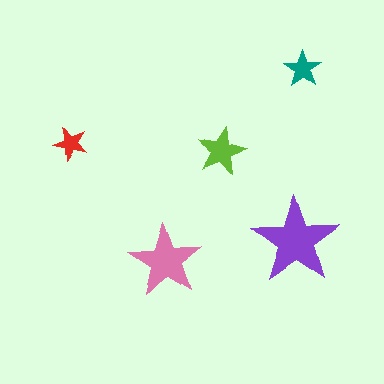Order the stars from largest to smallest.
the purple one, the pink one, the lime one, the teal one, the red one.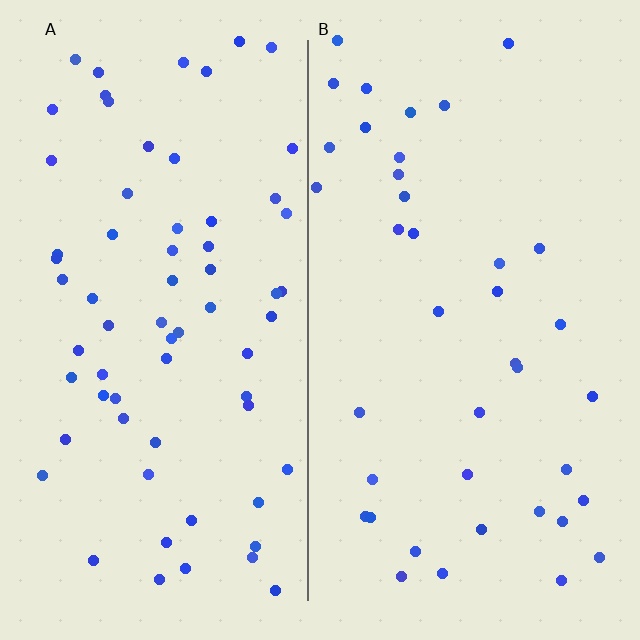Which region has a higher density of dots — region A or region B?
A (the left).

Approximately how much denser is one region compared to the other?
Approximately 1.7× — region A over region B.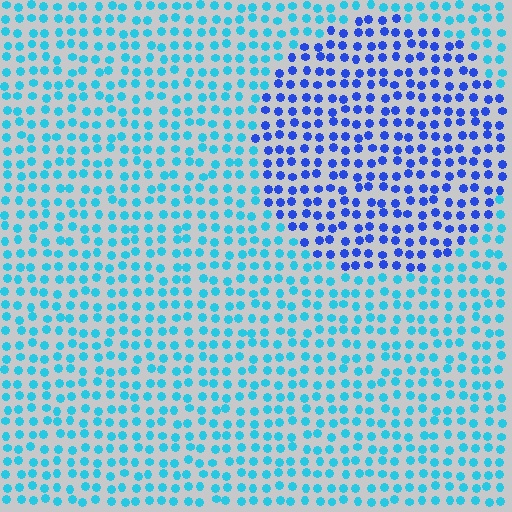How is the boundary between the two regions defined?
The boundary is defined purely by a slight shift in hue (about 42 degrees). Spacing, size, and orientation are identical on both sides.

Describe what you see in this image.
The image is filled with small cyan elements in a uniform arrangement. A circle-shaped region is visible where the elements are tinted to a slightly different hue, forming a subtle color boundary.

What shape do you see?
I see a circle.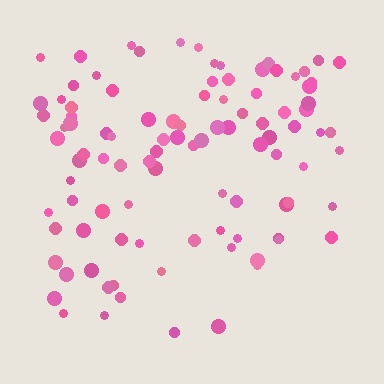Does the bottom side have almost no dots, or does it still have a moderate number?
Still a moderate number, just noticeably fewer than the top.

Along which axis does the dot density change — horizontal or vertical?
Vertical.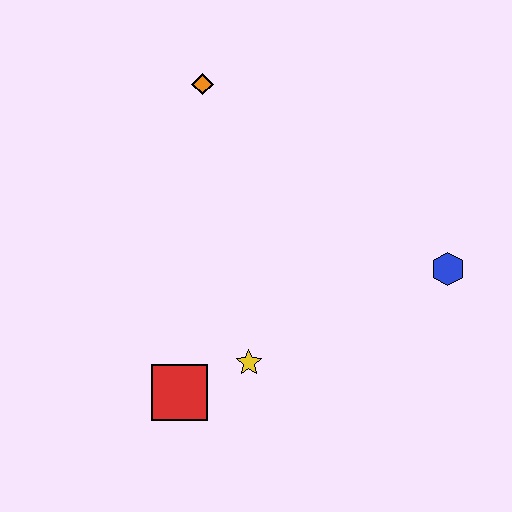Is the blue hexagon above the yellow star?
Yes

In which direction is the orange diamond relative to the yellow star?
The orange diamond is above the yellow star.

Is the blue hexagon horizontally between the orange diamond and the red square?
No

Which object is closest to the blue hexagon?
The yellow star is closest to the blue hexagon.